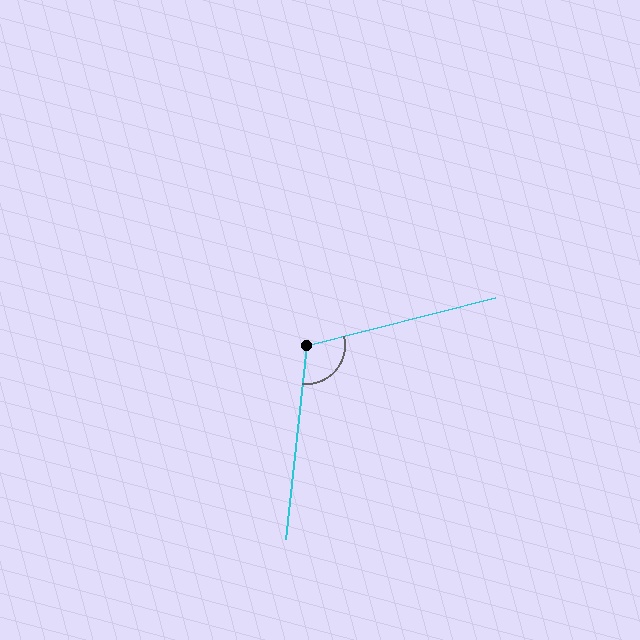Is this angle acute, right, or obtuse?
It is obtuse.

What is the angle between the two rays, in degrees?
Approximately 111 degrees.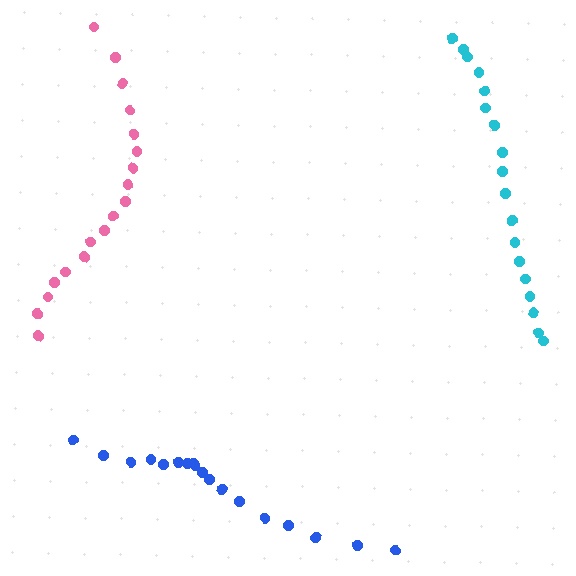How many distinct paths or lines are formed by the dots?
There are 3 distinct paths.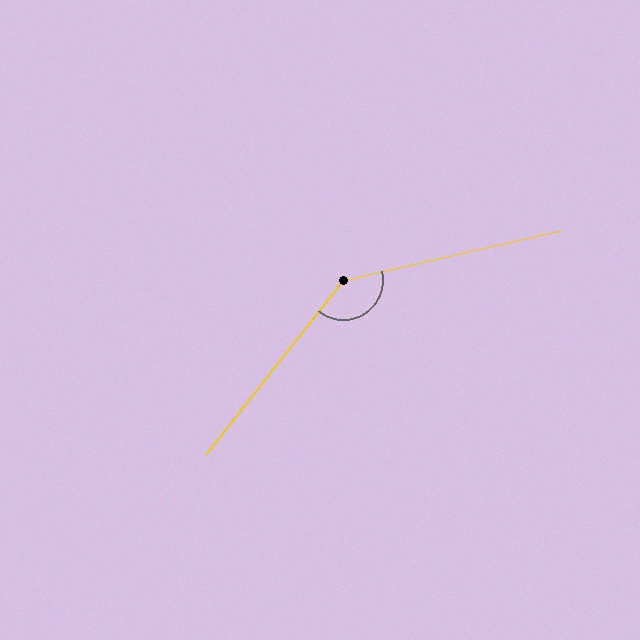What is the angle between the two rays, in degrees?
Approximately 141 degrees.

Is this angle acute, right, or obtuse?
It is obtuse.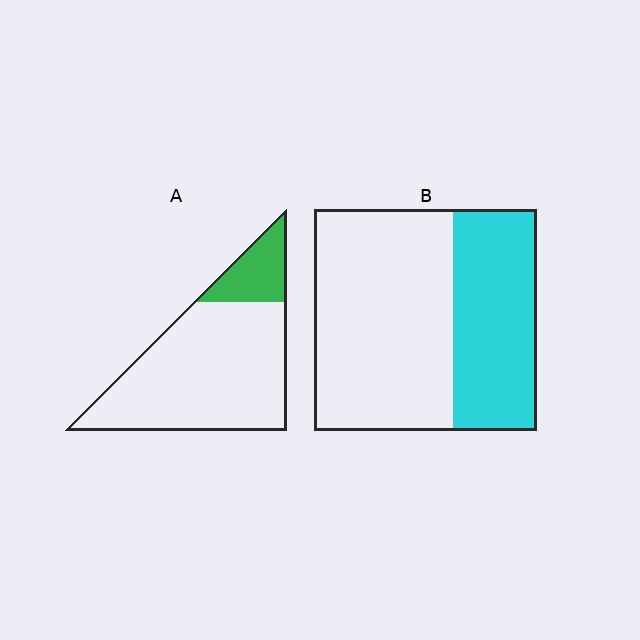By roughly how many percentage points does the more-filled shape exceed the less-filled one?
By roughly 20 percentage points (B over A).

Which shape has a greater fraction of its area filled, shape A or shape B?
Shape B.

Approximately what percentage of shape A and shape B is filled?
A is approximately 20% and B is approximately 40%.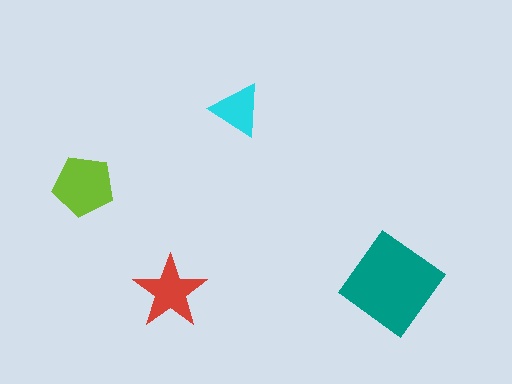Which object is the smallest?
The cyan triangle.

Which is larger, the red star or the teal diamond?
The teal diamond.